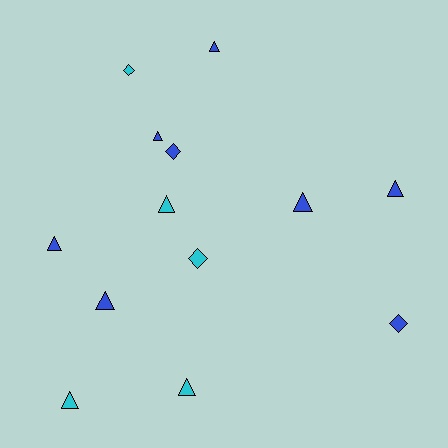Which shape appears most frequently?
Triangle, with 9 objects.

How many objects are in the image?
There are 13 objects.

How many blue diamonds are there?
There are 2 blue diamonds.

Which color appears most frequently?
Blue, with 8 objects.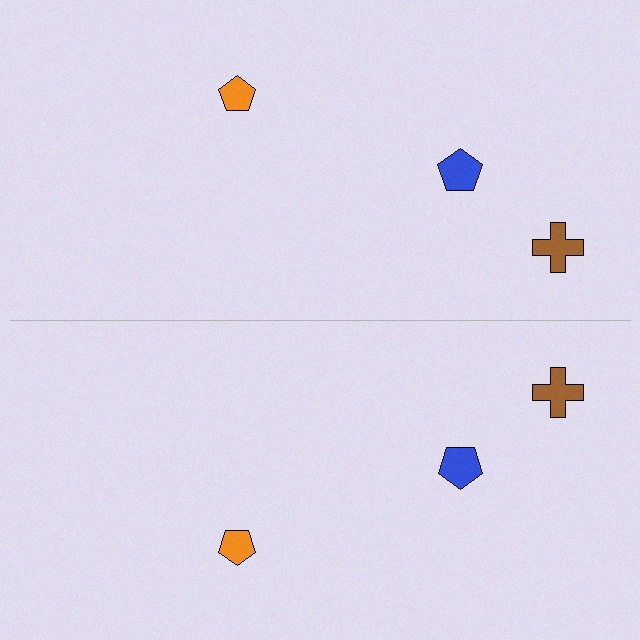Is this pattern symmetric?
Yes, this pattern has bilateral (reflection) symmetry.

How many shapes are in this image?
There are 6 shapes in this image.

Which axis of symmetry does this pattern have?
The pattern has a horizontal axis of symmetry running through the center of the image.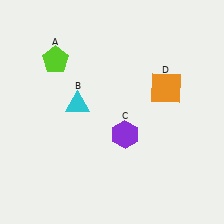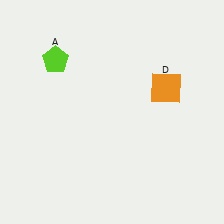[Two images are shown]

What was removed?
The cyan triangle (B), the purple hexagon (C) were removed in Image 2.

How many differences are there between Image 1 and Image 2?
There are 2 differences between the two images.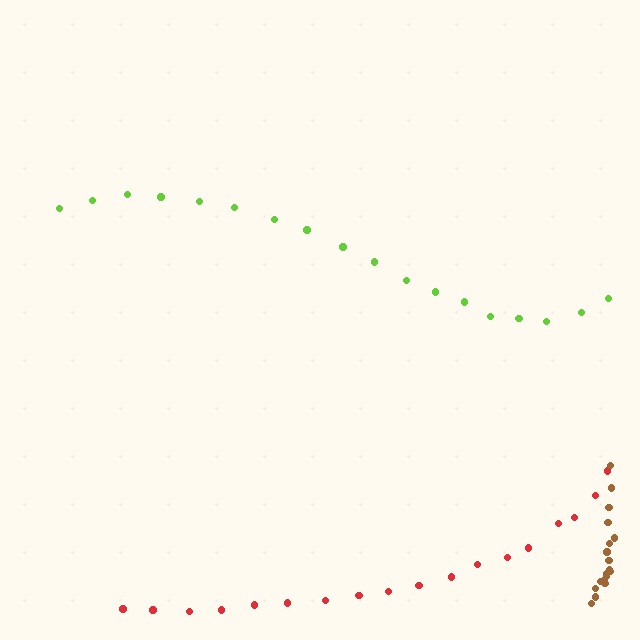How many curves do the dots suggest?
There are 3 distinct paths.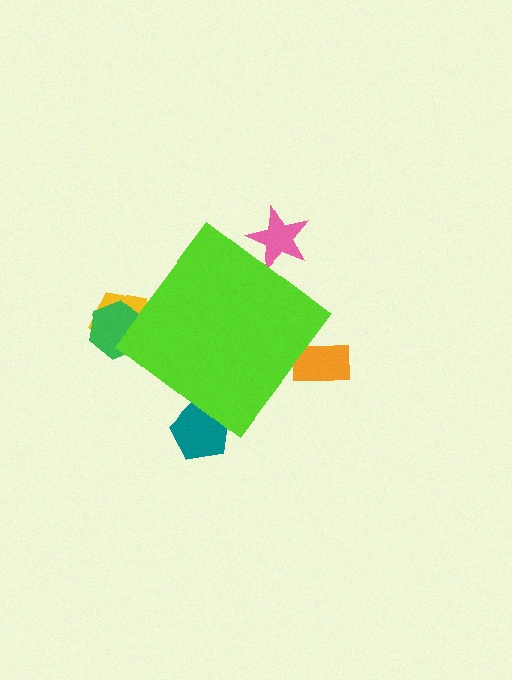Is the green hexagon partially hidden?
Yes, the green hexagon is partially hidden behind the lime diamond.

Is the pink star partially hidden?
Yes, the pink star is partially hidden behind the lime diamond.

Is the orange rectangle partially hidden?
Yes, the orange rectangle is partially hidden behind the lime diamond.